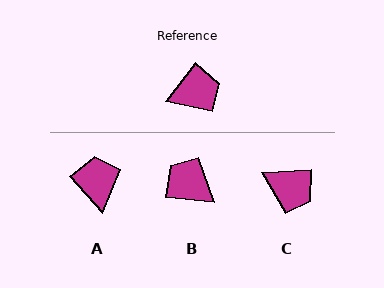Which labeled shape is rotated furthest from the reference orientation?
B, about 122 degrees away.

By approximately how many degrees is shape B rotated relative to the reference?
Approximately 122 degrees counter-clockwise.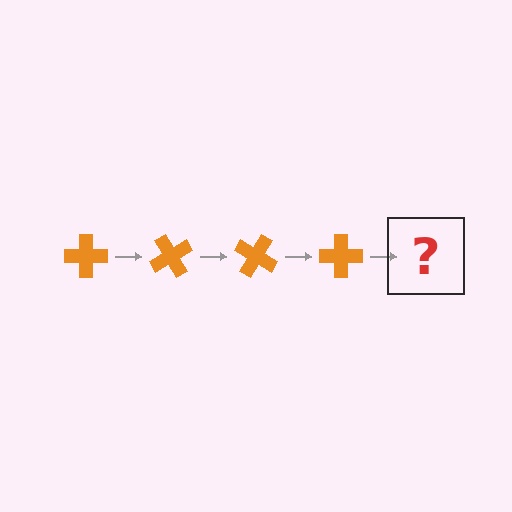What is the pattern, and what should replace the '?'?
The pattern is that the cross rotates 60 degrees each step. The '?' should be an orange cross rotated 240 degrees.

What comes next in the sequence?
The next element should be an orange cross rotated 240 degrees.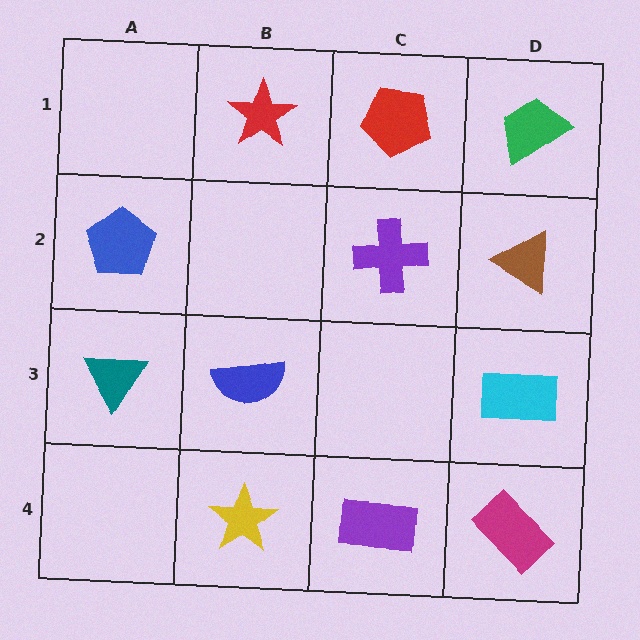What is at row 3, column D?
A cyan rectangle.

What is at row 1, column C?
A red pentagon.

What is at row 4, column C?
A purple rectangle.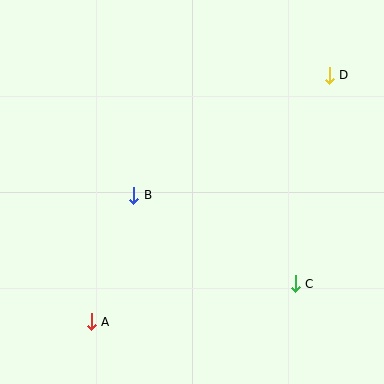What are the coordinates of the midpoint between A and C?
The midpoint between A and C is at (193, 303).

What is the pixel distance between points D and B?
The distance between D and B is 229 pixels.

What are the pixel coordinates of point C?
Point C is at (295, 284).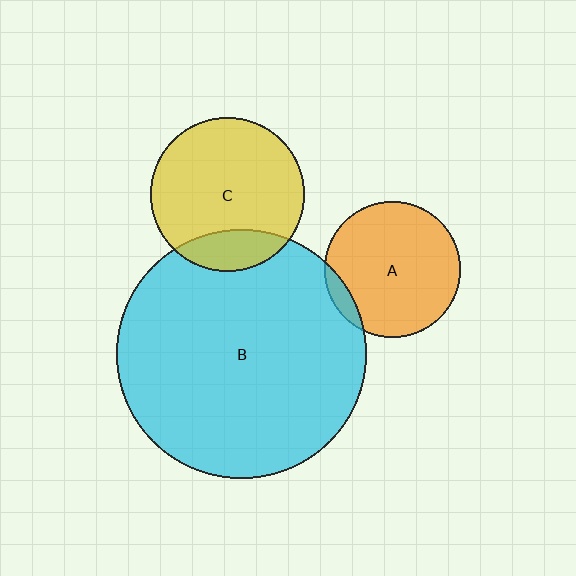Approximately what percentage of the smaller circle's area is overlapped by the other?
Approximately 10%.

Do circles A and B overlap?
Yes.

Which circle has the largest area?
Circle B (cyan).